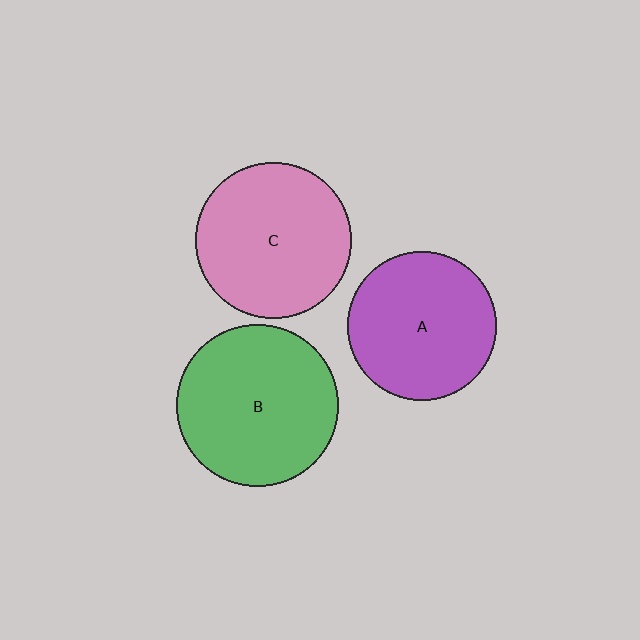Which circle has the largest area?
Circle B (green).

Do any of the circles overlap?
No, none of the circles overlap.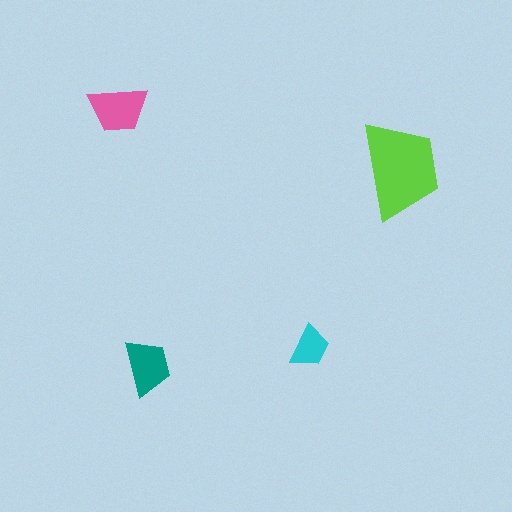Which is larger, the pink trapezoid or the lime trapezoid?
The lime one.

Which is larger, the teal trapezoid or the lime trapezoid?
The lime one.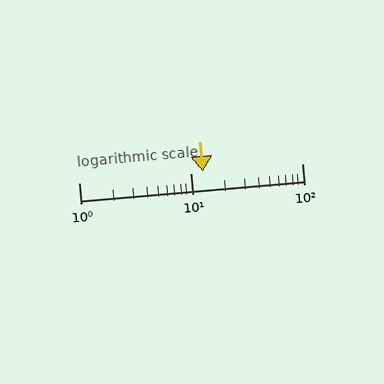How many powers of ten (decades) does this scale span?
The scale spans 2 decades, from 1 to 100.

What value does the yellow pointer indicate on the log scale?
The pointer indicates approximately 13.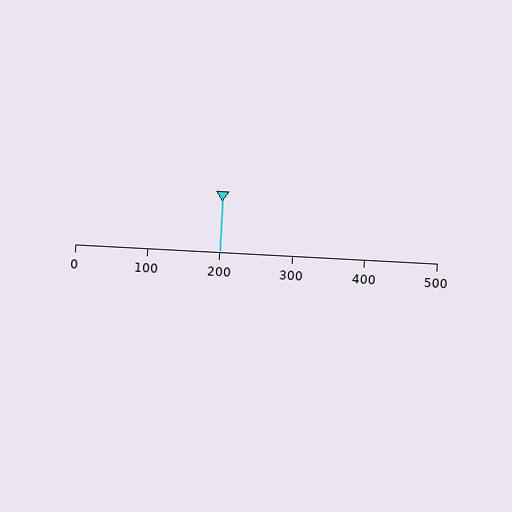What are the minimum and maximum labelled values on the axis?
The axis runs from 0 to 500.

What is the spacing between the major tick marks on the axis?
The major ticks are spaced 100 apart.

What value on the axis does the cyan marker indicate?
The marker indicates approximately 200.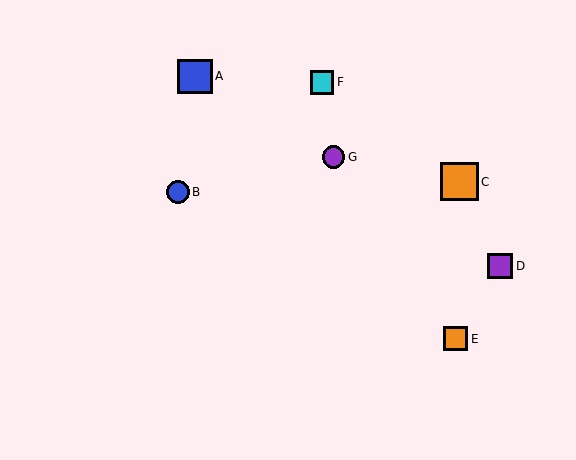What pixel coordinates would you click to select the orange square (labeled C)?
Click at (459, 182) to select the orange square C.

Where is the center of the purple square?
The center of the purple square is at (500, 266).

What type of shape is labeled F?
Shape F is a cyan square.